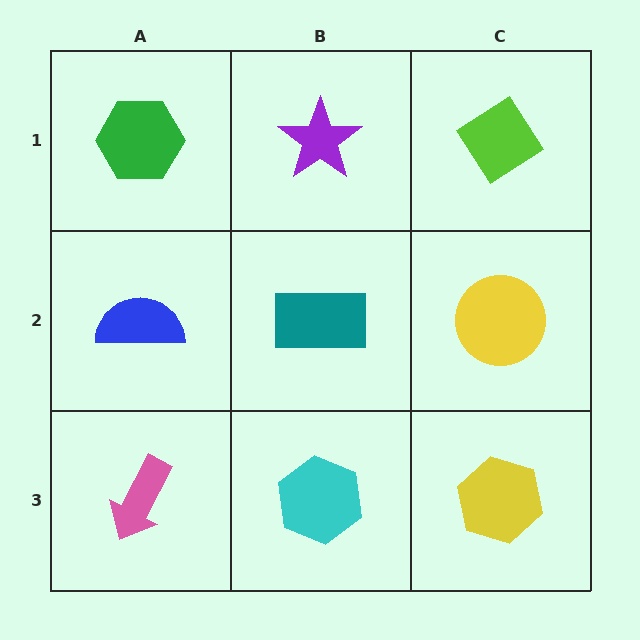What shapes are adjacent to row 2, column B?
A purple star (row 1, column B), a cyan hexagon (row 3, column B), a blue semicircle (row 2, column A), a yellow circle (row 2, column C).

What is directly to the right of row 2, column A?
A teal rectangle.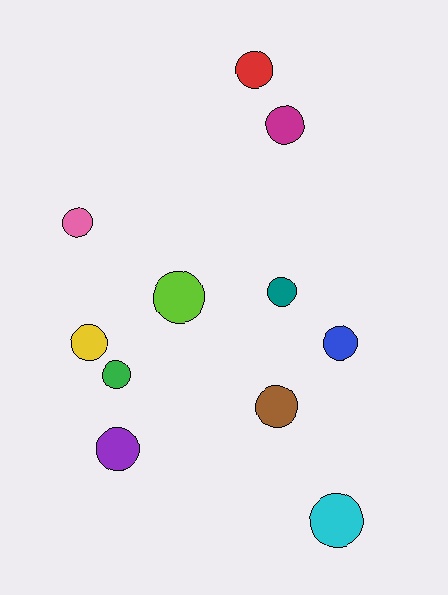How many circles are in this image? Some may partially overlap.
There are 11 circles.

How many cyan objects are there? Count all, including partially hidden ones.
There is 1 cyan object.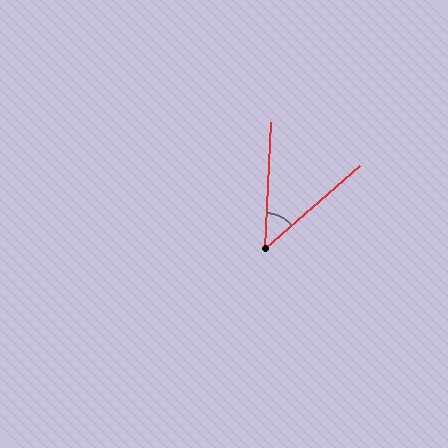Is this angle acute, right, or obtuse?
It is acute.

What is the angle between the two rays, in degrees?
Approximately 47 degrees.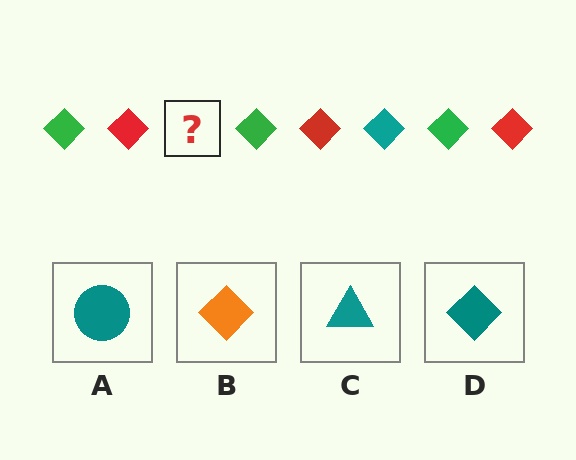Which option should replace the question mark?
Option D.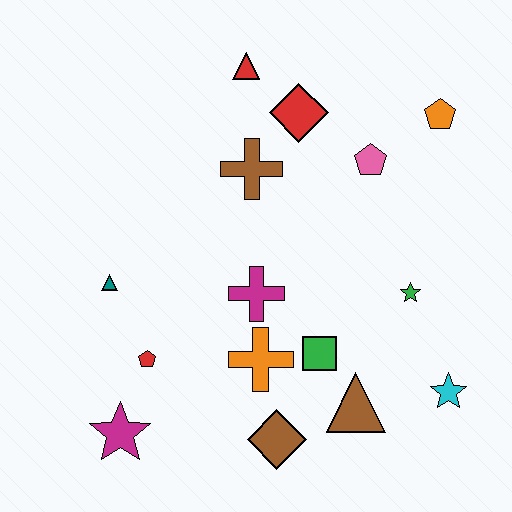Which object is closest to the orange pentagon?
The pink pentagon is closest to the orange pentagon.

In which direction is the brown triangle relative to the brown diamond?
The brown triangle is to the right of the brown diamond.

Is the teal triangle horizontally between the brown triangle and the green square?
No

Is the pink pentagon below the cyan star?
No